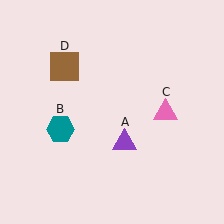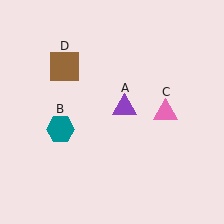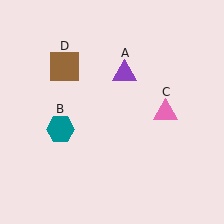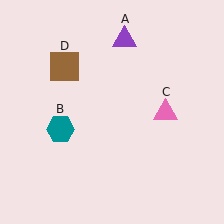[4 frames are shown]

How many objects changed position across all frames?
1 object changed position: purple triangle (object A).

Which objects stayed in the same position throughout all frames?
Teal hexagon (object B) and pink triangle (object C) and brown square (object D) remained stationary.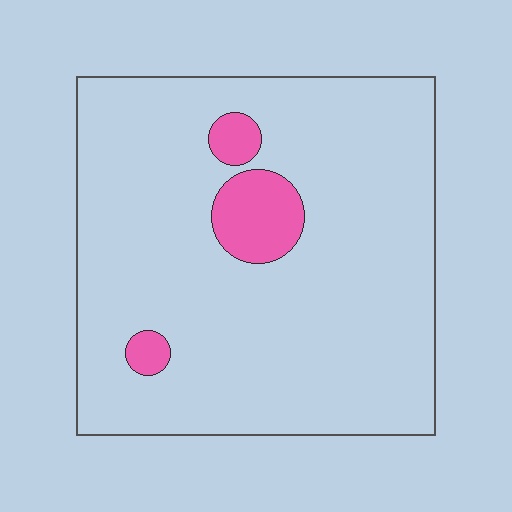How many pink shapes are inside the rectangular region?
3.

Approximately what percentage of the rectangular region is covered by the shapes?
Approximately 10%.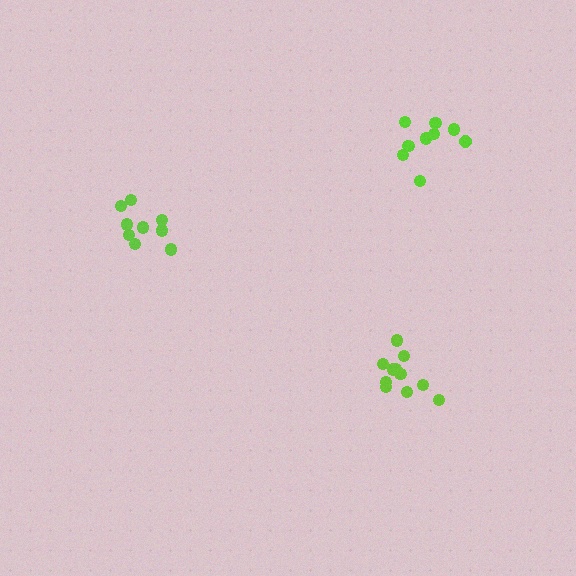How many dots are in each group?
Group 1: 11 dots, Group 2: 9 dots, Group 3: 9 dots (29 total).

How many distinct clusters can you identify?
There are 3 distinct clusters.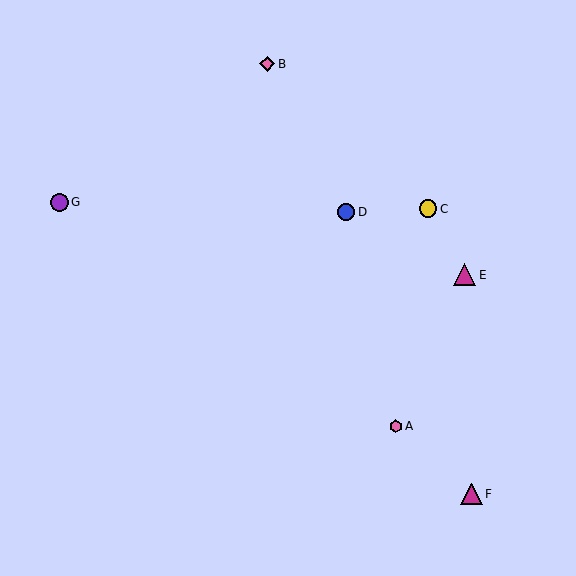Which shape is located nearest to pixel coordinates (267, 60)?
The pink diamond (labeled B) at (267, 64) is nearest to that location.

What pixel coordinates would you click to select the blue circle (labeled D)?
Click at (346, 212) to select the blue circle D.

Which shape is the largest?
The magenta triangle (labeled E) is the largest.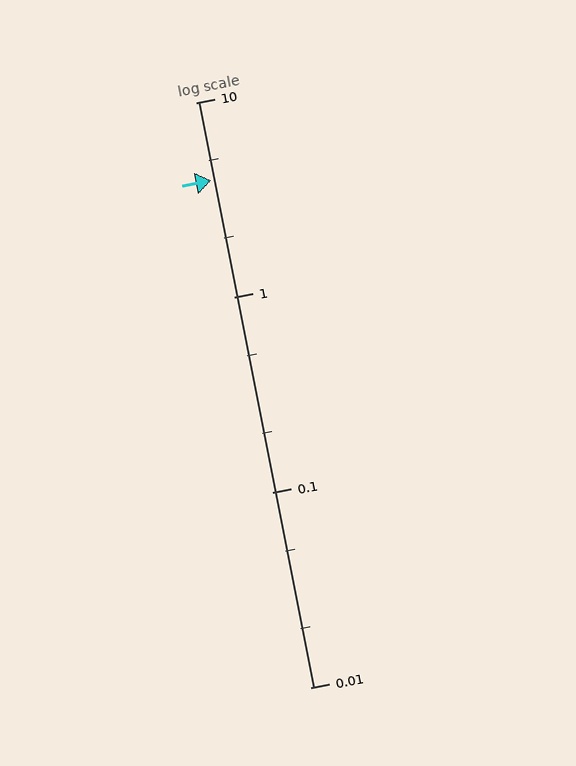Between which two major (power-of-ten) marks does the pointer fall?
The pointer is between 1 and 10.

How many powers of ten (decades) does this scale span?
The scale spans 3 decades, from 0.01 to 10.